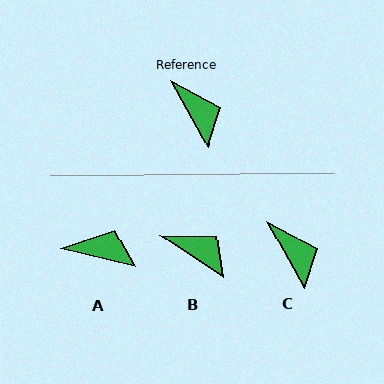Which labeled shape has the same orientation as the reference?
C.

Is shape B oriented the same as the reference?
No, it is off by about 27 degrees.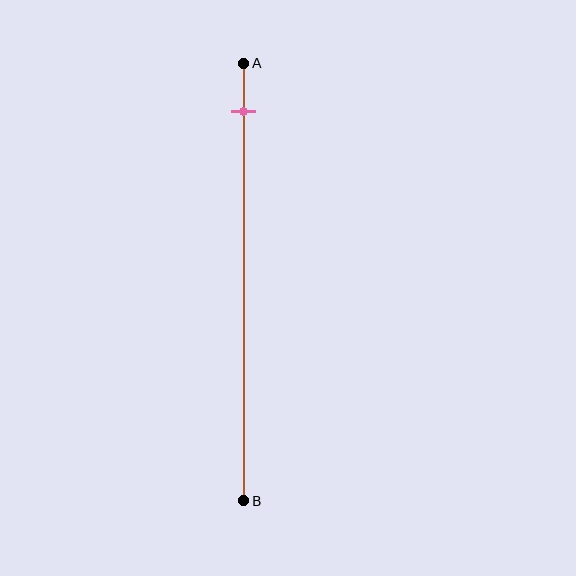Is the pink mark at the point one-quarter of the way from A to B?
No, the mark is at about 10% from A, not at the 25% one-quarter point.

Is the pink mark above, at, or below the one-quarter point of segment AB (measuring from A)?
The pink mark is above the one-quarter point of segment AB.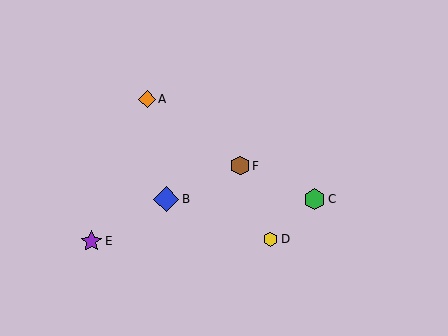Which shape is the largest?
The blue diamond (labeled B) is the largest.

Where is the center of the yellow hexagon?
The center of the yellow hexagon is at (271, 239).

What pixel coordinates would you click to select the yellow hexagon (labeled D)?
Click at (271, 239) to select the yellow hexagon D.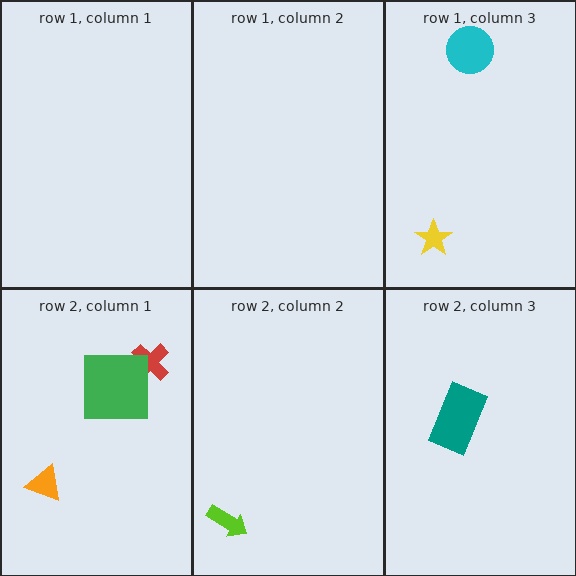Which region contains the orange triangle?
The row 2, column 1 region.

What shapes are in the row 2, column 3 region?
The teal rectangle.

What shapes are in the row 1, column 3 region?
The yellow star, the cyan circle.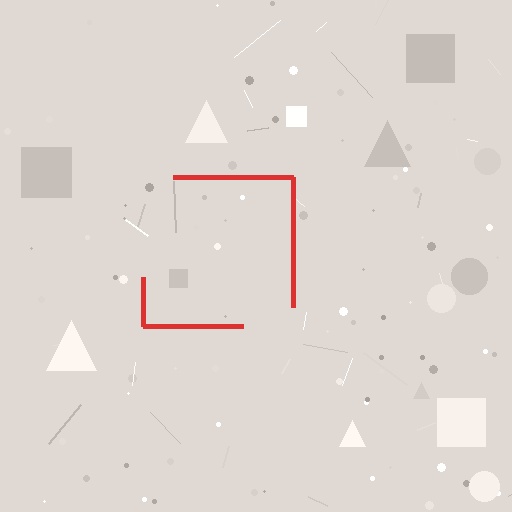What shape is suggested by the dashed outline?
The dashed outline suggests a square.